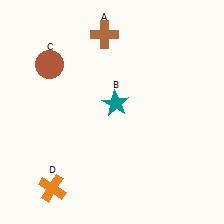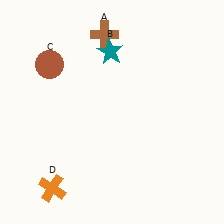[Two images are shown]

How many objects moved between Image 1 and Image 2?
1 object moved between the two images.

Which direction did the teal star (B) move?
The teal star (B) moved up.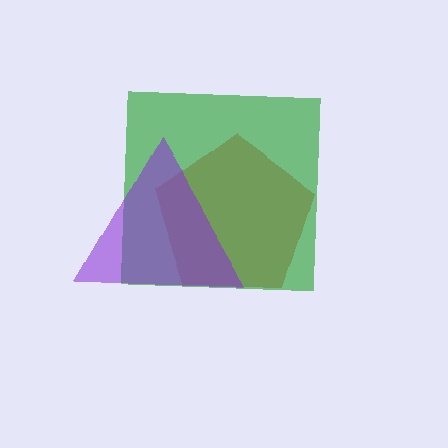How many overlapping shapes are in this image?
There are 3 overlapping shapes in the image.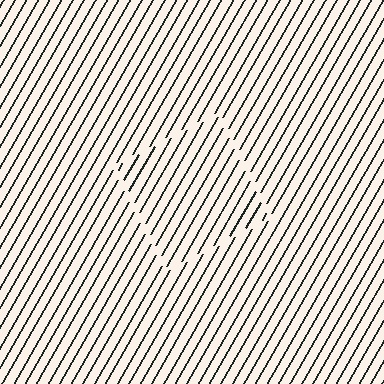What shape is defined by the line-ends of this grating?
An illusory square. The interior of the shape contains the same grating, shifted by half a period — the contour is defined by the phase discontinuity where line-ends from the inner and outer gratings abut.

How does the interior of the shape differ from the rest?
The interior of the shape contains the same grating, shifted by half a period — the contour is defined by the phase discontinuity where line-ends from the inner and outer gratings abut.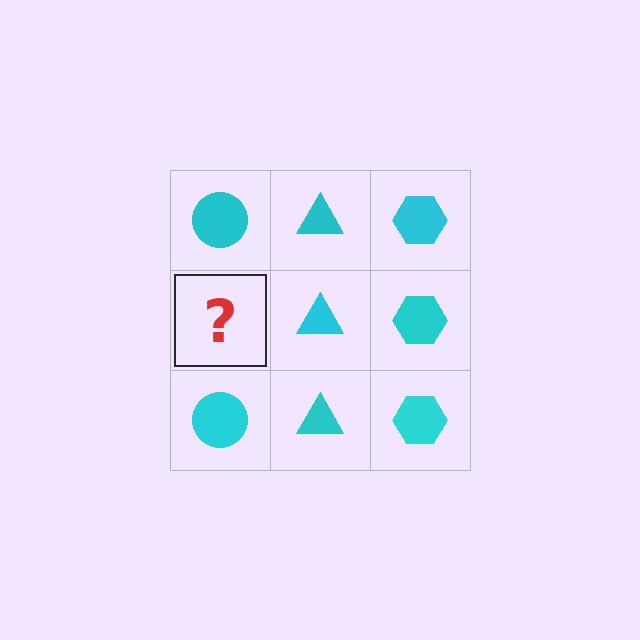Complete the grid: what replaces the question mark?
The question mark should be replaced with a cyan circle.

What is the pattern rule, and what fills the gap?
The rule is that each column has a consistent shape. The gap should be filled with a cyan circle.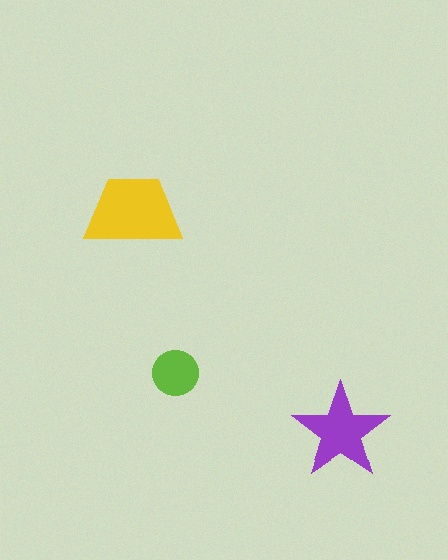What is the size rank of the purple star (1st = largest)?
2nd.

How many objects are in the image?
There are 3 objects in the image.